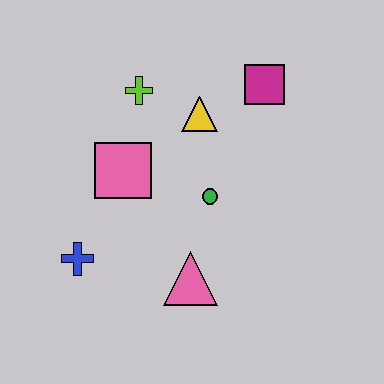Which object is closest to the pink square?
The lime cross is closest to the pink square.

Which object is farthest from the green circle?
The blue cross is farthest from the green circle.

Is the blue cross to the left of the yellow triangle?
Yes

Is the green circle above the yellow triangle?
No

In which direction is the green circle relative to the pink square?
The green circle is to the right of the pink square.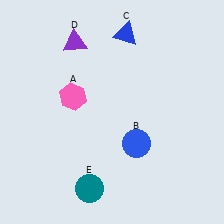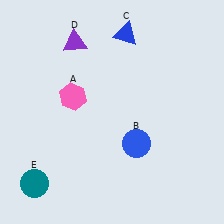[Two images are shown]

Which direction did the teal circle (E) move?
The teal circle (E) moved left.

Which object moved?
The teal circle (E) moved left.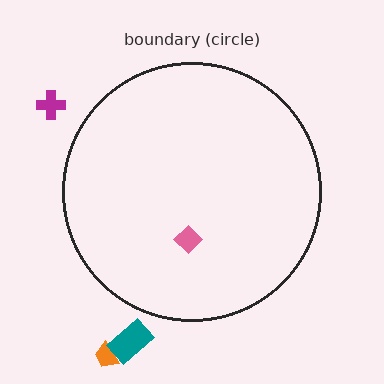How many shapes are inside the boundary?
1 inside, 3 outside.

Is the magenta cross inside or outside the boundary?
Outside.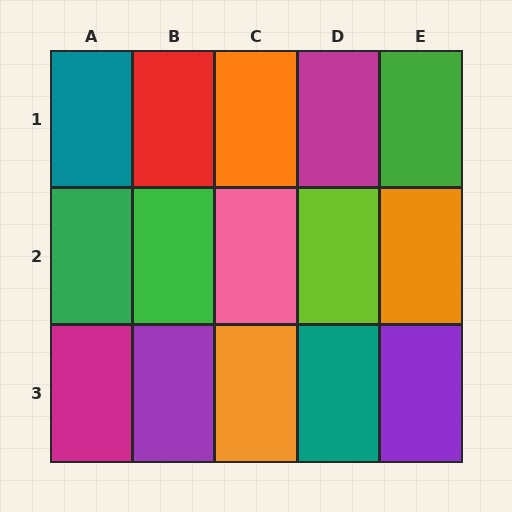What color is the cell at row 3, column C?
Orange.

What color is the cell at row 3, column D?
Teal.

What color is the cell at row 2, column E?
Orange.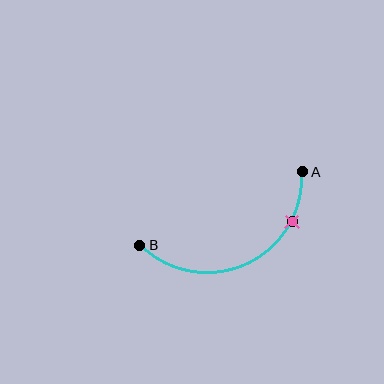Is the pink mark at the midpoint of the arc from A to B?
No. The pink mark lies on the arc but is closer to endpoint A. The arc midpoint would be at the point on the curve equidistant along the arc from both A and B.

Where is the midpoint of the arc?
The arc midpoint is the point on the curve farthest from the straight line joining A and B. It sits below that line.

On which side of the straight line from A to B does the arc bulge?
The arc bulges below the straight line connecting A and B.